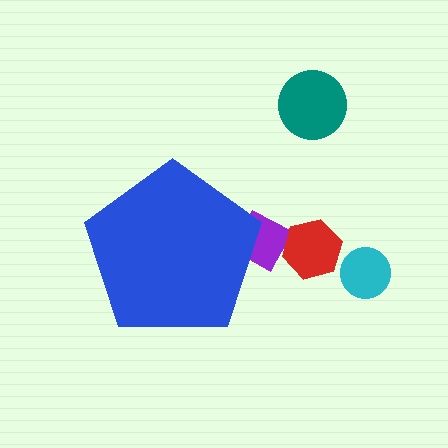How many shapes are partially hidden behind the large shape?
1 shape is partially hidden.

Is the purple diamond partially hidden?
Yes, the purple diamond is partially hidden behind the blue pentagon.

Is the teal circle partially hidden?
No, the teal circle is fully visible.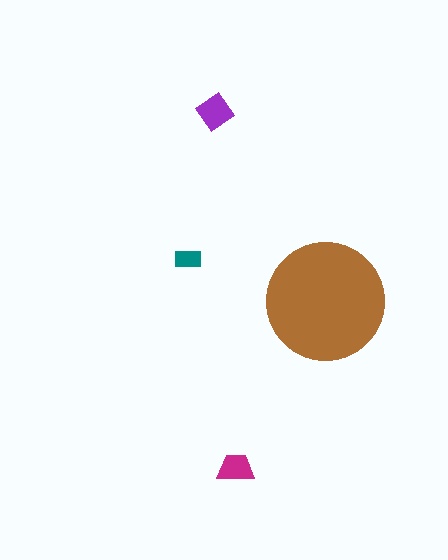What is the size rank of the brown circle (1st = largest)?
1st.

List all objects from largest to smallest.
The brown circle, the purple diamond, the magenta trapezoid, the teal rectangle.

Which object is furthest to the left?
The teal rectangle is leftmost.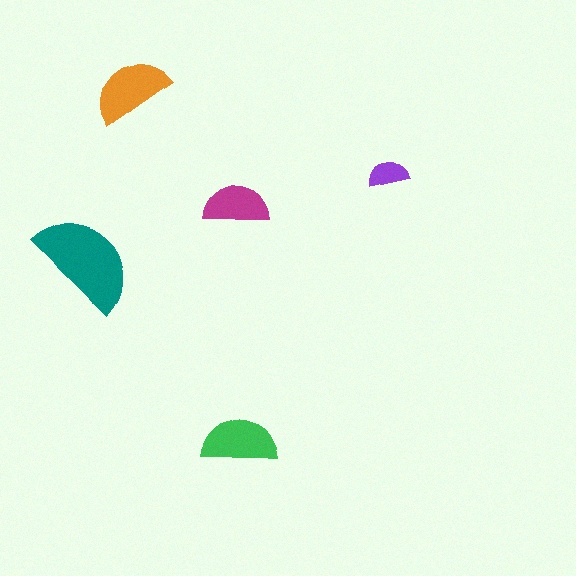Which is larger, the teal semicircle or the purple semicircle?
The teal one.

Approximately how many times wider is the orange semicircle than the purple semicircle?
About 2 times wider.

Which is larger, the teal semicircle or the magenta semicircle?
The teal one.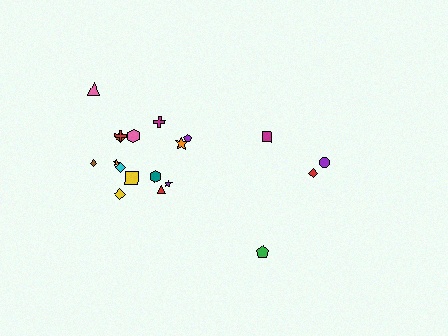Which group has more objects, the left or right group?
The left group.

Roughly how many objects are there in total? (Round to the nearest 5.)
Roughly 20 objects in total.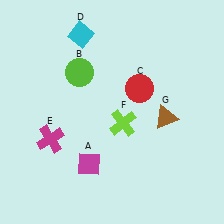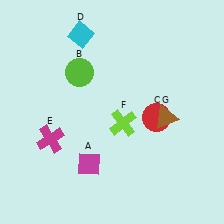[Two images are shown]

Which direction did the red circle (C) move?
The red circle (C) moved down.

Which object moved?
The red circle (C) moved down.